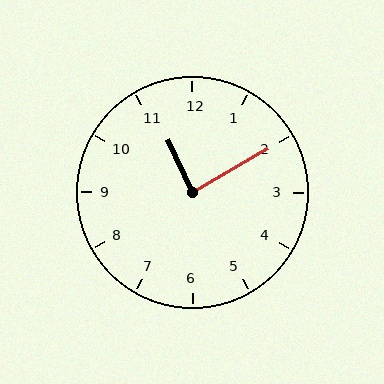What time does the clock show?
11:10.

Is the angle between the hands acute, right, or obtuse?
It is right.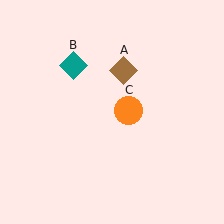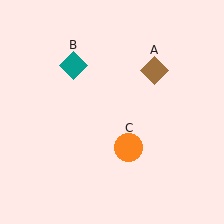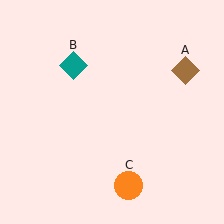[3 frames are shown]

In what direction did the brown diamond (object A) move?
The brown diamond (object A) moved right.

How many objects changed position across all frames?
2 objects changed position: brown diamond (object A), orange circle (object C).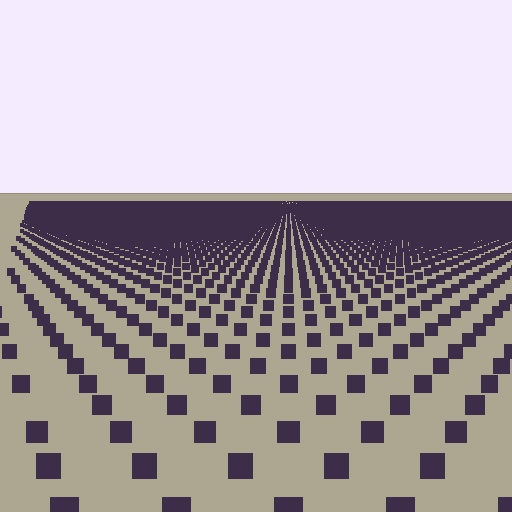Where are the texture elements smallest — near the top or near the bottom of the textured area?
Near the top.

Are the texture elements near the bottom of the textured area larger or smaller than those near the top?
Larger. Near the bottom, elements are closer to the viewer and appear at a bigger on-screen size.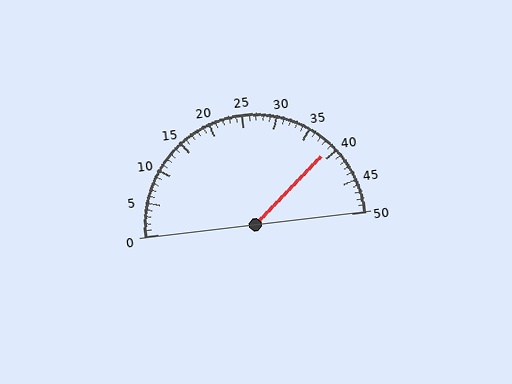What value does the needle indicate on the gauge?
The needle indicates approximately 39.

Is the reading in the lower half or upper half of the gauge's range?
The reading is in the upper half of the range (0 to 50).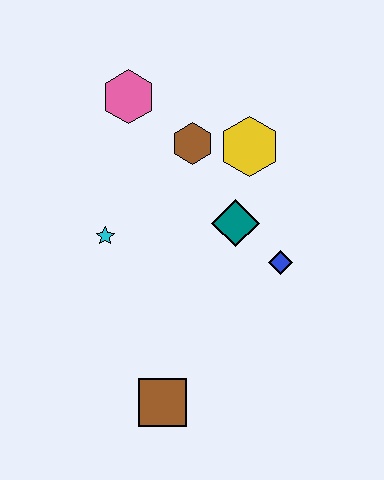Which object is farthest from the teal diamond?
The brown square is farthest from the teal diamond.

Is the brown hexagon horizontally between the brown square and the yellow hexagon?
Yes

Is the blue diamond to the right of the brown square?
Yes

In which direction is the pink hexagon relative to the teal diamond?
The pink hexagon is above the teal diamond.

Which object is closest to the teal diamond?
The blue diamond is closest to the teal diamond.